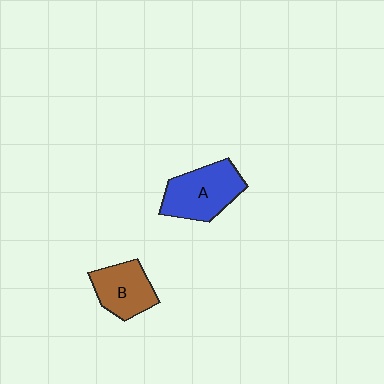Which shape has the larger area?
Shape A (blue).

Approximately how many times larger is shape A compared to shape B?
Approximately 1.3 times.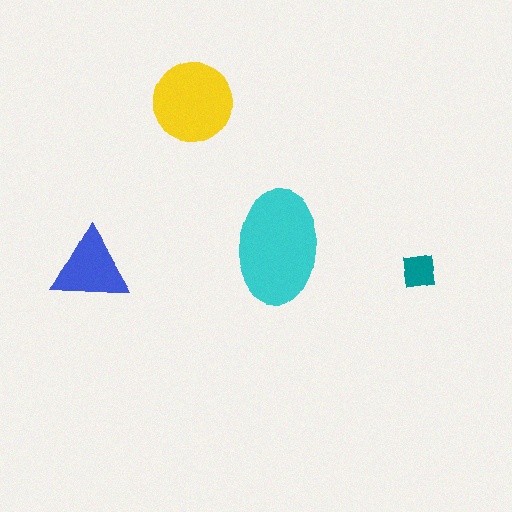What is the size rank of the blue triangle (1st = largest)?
3rd.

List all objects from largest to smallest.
The cyan ellipse, the yellow circle, the blue triangle, the teal square.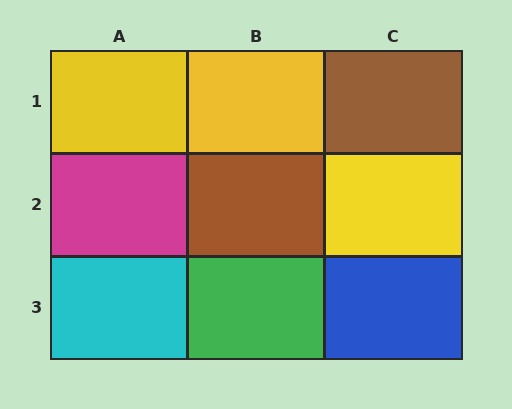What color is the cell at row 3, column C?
Blue.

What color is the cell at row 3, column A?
Cyan.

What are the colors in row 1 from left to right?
Yellow, yellow, brown.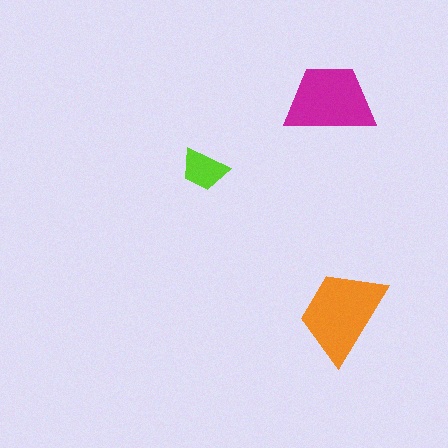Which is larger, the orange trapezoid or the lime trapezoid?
The orange one.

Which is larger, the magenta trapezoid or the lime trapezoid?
The magenta one.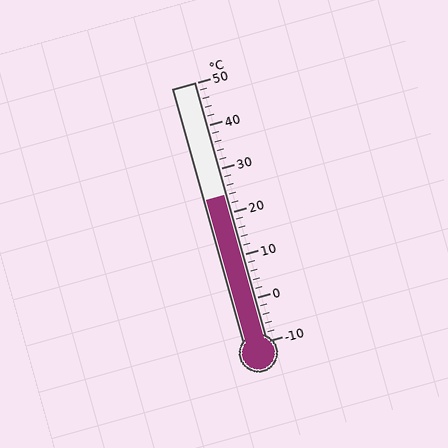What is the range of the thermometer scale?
The thermometer scale ranges from -10°C to 50°C.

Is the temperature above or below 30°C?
The temperature is below 30°C.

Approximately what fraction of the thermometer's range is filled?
The thermometer is filled to approximately 55% of its range.